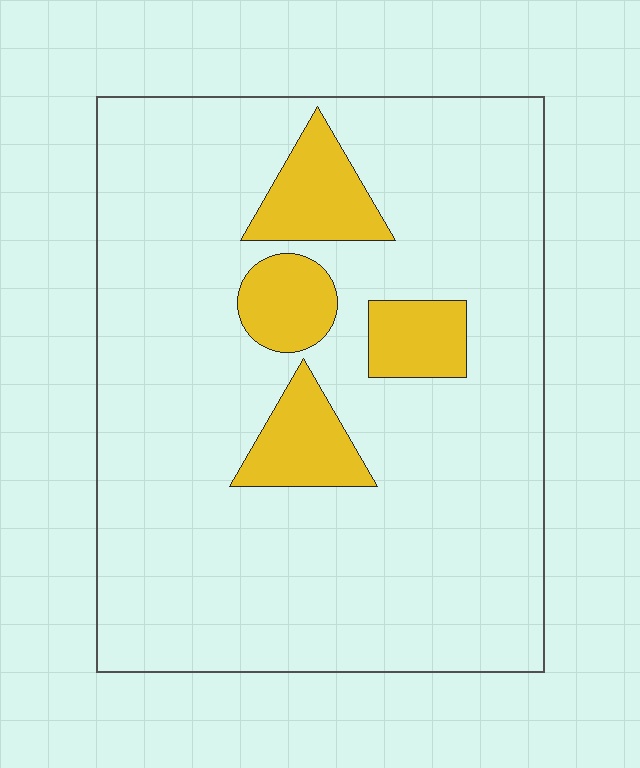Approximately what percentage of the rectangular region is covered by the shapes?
Approximately 15%.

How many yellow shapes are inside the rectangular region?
4.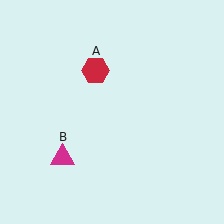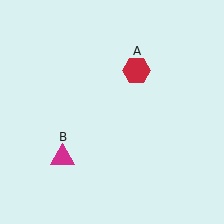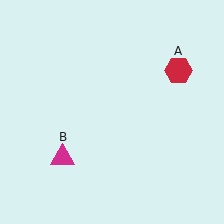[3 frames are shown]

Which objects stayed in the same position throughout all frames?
Magenta triangle (object B) remained stationary.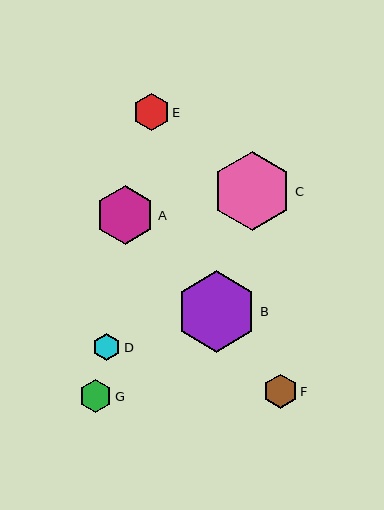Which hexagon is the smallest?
Hexagon D is the smallest with a size of approximately 28 pixels.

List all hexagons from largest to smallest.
From largest to smallest: B, C, A, E, F, G, D.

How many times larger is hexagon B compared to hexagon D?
Hexagon B is approximately 3.0 times the size of hexagon D.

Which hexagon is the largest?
Hexagon B is the largest with a size of approximately 82 pixels.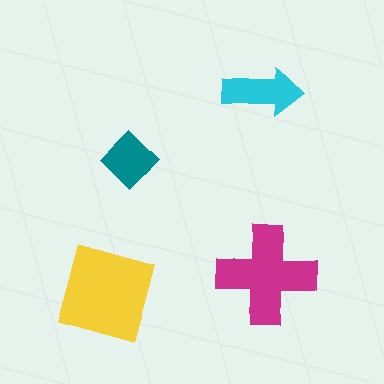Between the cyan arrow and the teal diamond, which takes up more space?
The cyan arrow.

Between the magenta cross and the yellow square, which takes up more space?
The yellow square.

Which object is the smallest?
The teal diamond.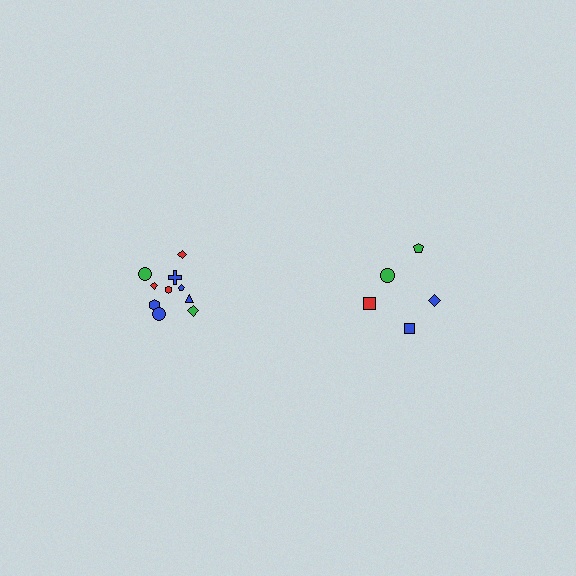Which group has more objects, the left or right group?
The left group.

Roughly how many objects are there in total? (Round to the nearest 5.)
Roughly 15 objects in total.